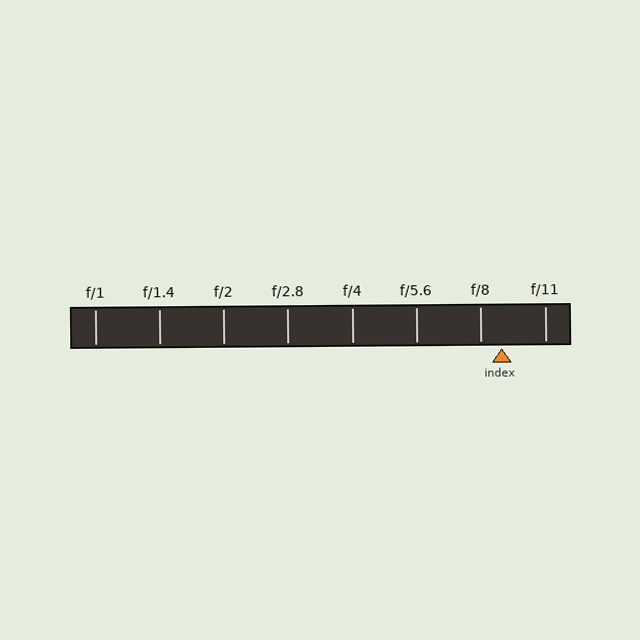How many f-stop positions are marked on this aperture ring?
There are 8 f-stop positions marked.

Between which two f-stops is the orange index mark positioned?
The index mark is between f/8 and f/11.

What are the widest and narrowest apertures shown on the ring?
The widest aperture shown is f/1 and the narrowest is f/11.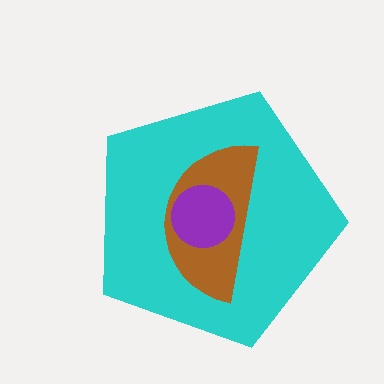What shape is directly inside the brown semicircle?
The purple circle.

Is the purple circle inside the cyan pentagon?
Yes.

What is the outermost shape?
The cyan pentagon.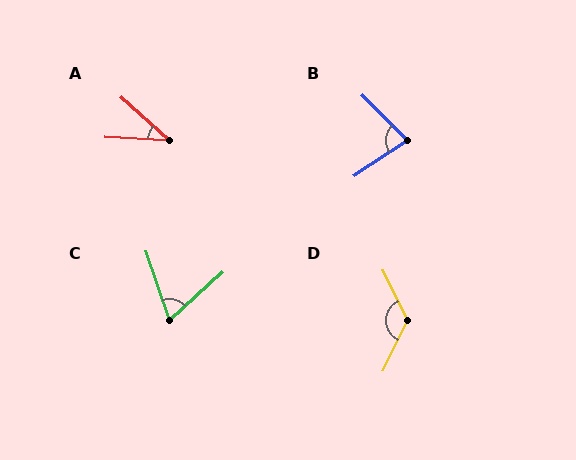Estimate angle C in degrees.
Approximately 66 degrees.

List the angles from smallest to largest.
A (38°), C (66°), B (79°), D (129°).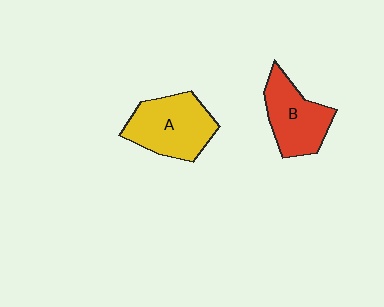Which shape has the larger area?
Shape A (yellow).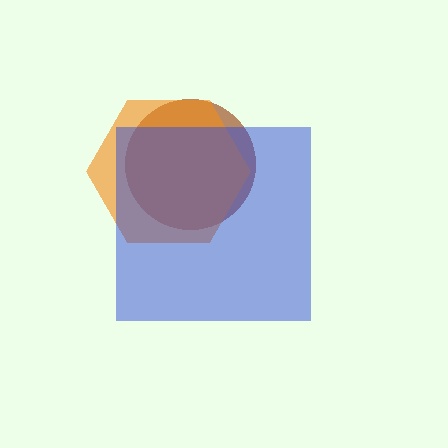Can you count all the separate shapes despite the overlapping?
Yes, there are 3 separate shapes.